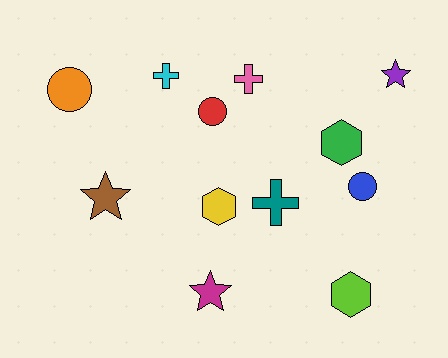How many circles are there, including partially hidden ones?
There are 3 circles.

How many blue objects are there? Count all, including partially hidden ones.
There is 1 blue object.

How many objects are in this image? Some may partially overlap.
There are 12 objects.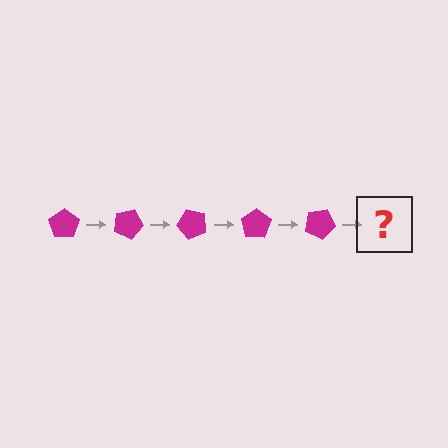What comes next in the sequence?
The next element should be a magenta pentagon rotated 125 degrees.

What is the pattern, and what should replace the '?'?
The pattern is that the pentagon rotates 25 degrees each step. The '?' should be a magenta pentagon rotated 125 degrees.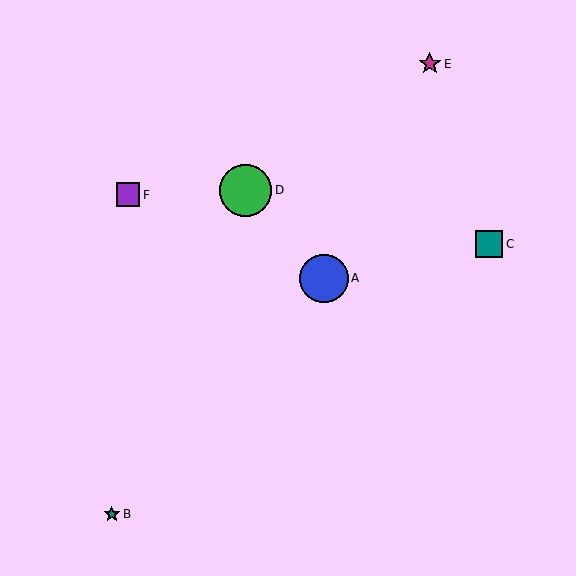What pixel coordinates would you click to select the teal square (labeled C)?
Click at (489, 244) to select the teal square C.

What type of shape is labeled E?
Shape E is a magenta star.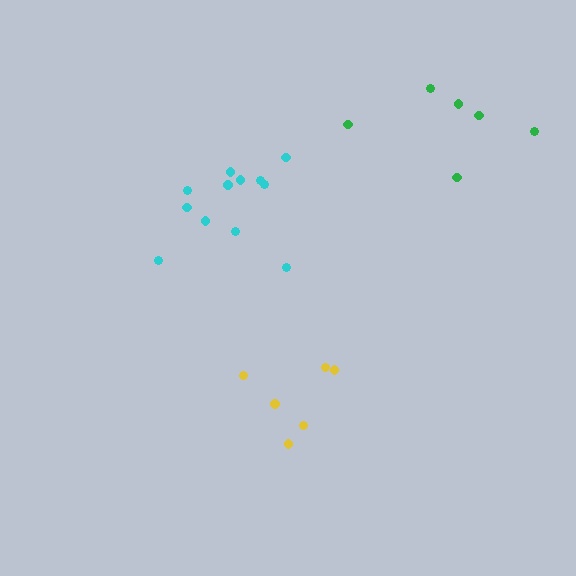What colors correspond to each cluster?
The clusters are colored: cyan, yellow, green.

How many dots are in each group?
Group 1: 12 dots, Group 2: 6 dots, Group 3: 6 dots (24 total).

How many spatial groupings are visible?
There are 3 spatial groupings.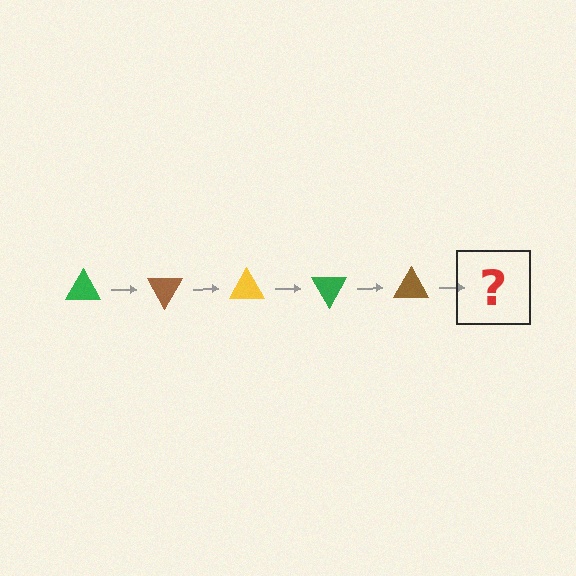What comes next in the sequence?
The next element should be a yellow triangle, rotated 300 degrees from the start.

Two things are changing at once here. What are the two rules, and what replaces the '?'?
The two rules are that it rotates 60 degrees each step and the color cycles through green, brown, and yellow. The '?' should be a yellow triangle, rotated 300 degrees from the start.